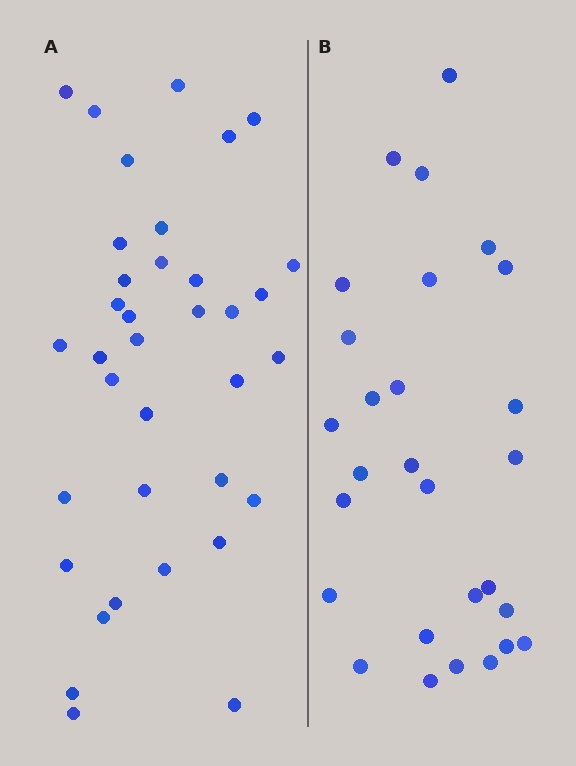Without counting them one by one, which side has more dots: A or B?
Region A (the left region) has more dots.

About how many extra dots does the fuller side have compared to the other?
Region A has roughly 8 or so more dots than region B.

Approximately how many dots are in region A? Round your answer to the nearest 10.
About 40 dots. (The exact count is 36, which rounds to 40.)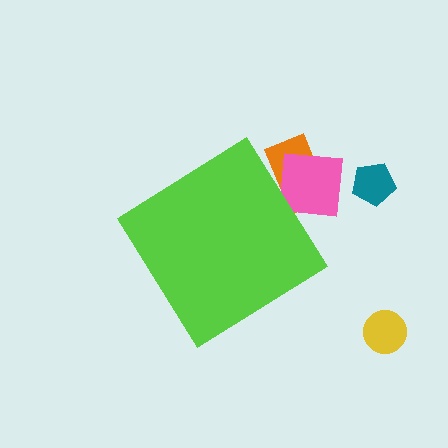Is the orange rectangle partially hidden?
Yes, the orange rectangle is partially hidden behind the lime diamond.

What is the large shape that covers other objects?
A lime diamond.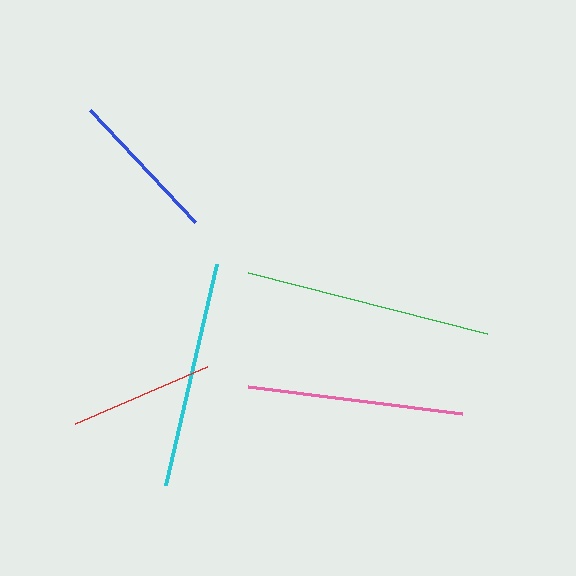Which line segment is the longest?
The green line is the longest at approximately 247 pixels.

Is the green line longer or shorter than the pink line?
The green line is longer than the pink line.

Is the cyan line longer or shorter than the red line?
The cyan line is longer than the red line.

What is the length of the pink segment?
The pink segment is approximately 216 pixels long.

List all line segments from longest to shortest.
From longest to shortest: green, cyan, pink, blue, red.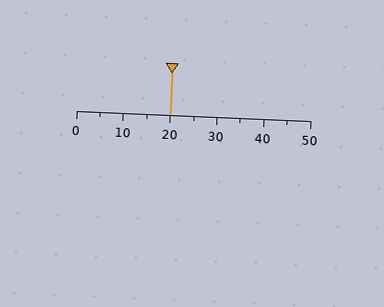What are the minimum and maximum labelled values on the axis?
The axis runs from 0 to 50.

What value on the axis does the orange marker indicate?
The marker indicates approximately 20.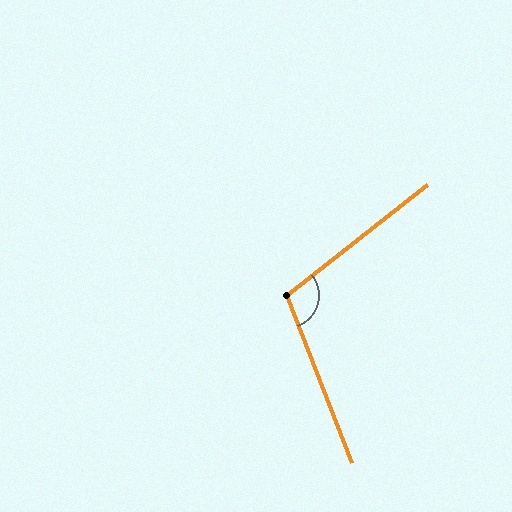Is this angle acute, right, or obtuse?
It is obtuse.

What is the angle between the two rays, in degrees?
Approximately 107 degrees.